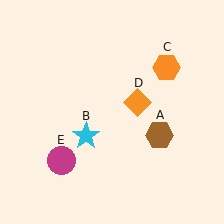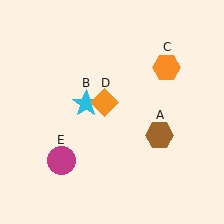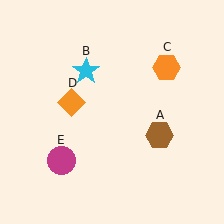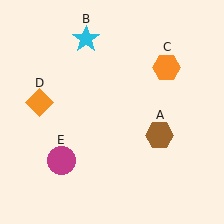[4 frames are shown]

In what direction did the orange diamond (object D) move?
The orange diamond (object D) moved left.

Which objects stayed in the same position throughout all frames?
Brown hexagon (object A) and orange hexagon (object C) and magenta circle (object E) remained stationary.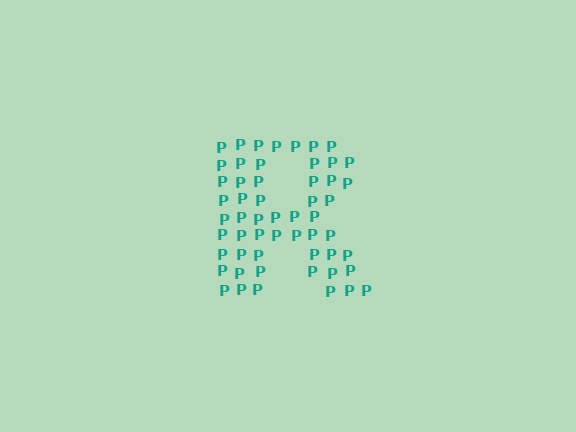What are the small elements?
The small elements are letter P's.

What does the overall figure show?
The overall figure shows the letter R.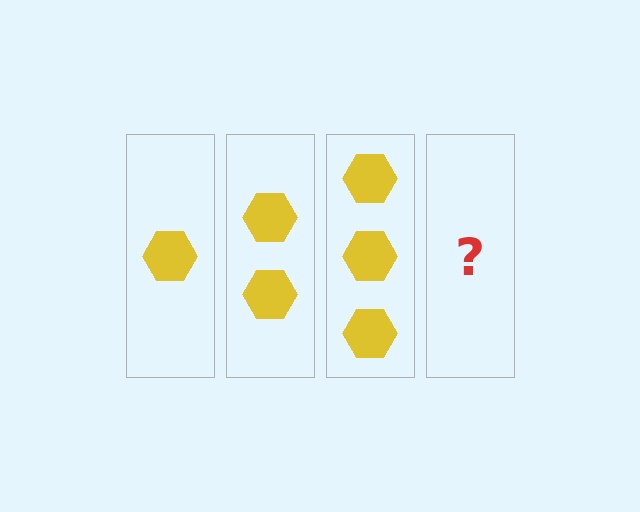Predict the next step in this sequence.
The next step is 4 hexagons.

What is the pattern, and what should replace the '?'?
The pattern is that each step adds one more hexagon. The '?' should be 4 hexagons.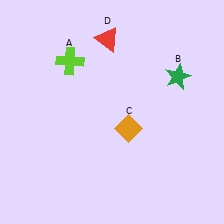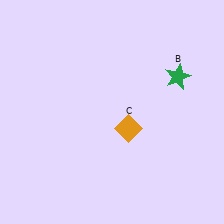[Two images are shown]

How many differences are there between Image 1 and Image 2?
There are 2 differences between the two images.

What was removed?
The lime cross (A), the red triangle (D) were removed in Image 2.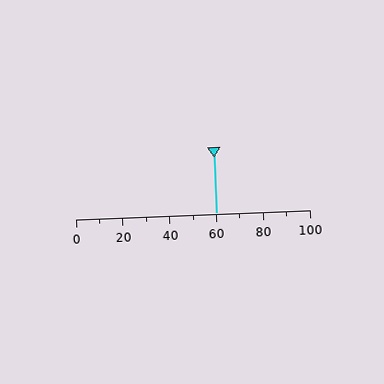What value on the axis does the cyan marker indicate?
The marker indicates approximately 60.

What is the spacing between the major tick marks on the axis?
The major ticks are spaced 20 apart.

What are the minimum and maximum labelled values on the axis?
The axis runs from 0 to 100.